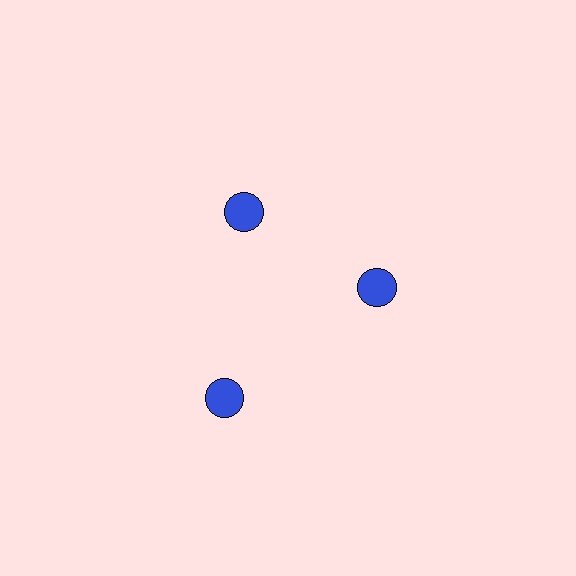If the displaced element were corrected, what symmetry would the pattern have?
It would have 3-fold rotational symmetry — the pattern would map onto itself every 120 degrees.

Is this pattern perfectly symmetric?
No. The 3 blue circles are arranged in a ring, but one element near the 7 o'clock position is pushed outward from the center, breaking the 3-fold rotational symmetry.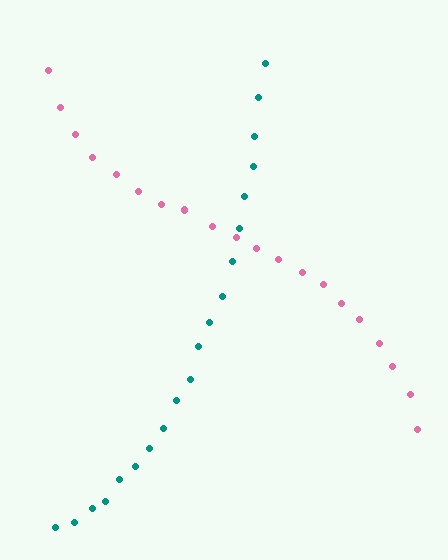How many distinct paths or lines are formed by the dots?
There are 2 distinct paths.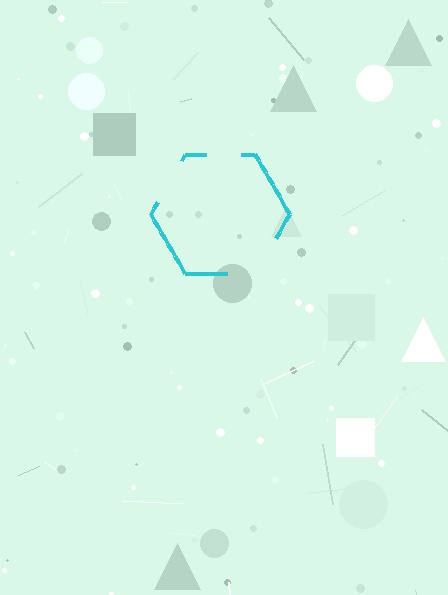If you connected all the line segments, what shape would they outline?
They would outline a hexagon.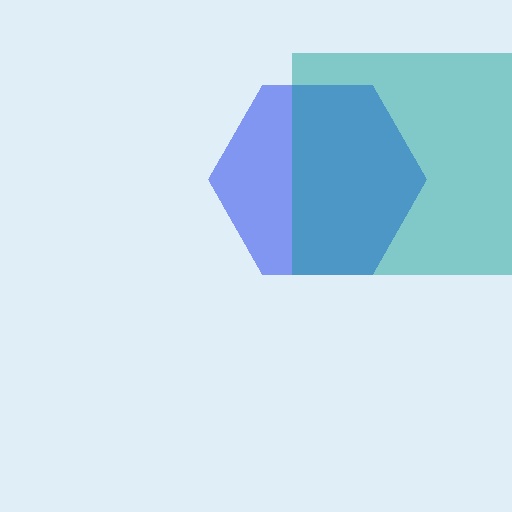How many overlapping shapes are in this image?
There are 2 overlapping shapes in the image.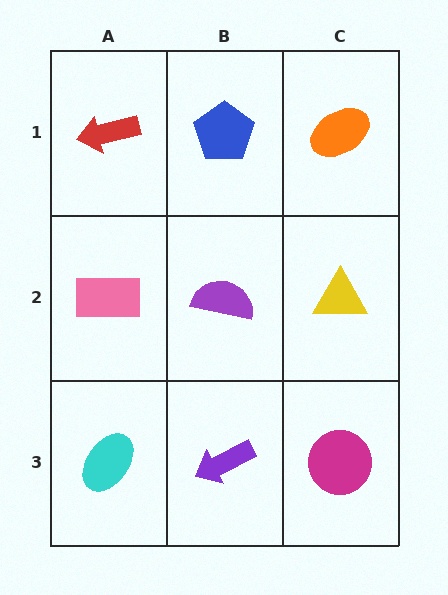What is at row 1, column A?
A red arrow.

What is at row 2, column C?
A yellow triangle.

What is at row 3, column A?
A cyan ellipse.